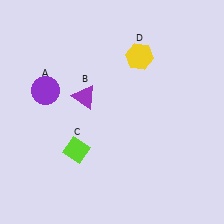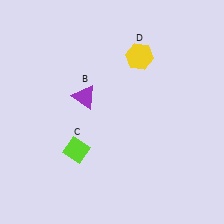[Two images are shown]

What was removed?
The purple circle (A) was removed in Image 2.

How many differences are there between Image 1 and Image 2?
There is 1 difference between the two images.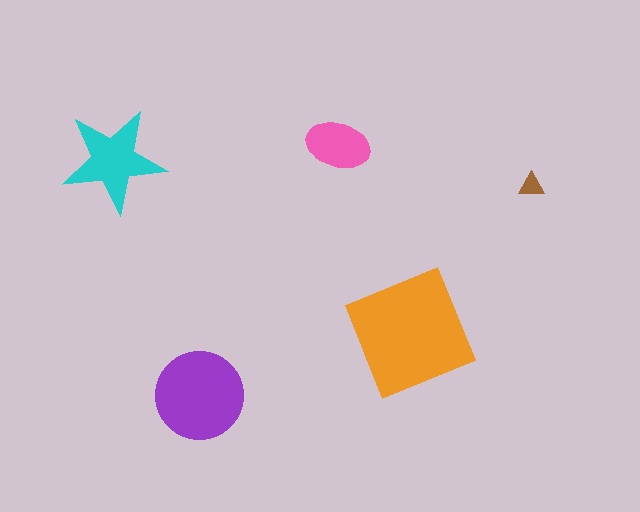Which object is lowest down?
The purple circle is bottommost.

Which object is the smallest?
The brown triangle.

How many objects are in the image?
There are 5 objects in the image.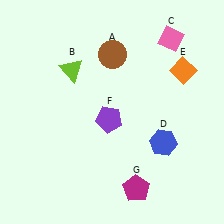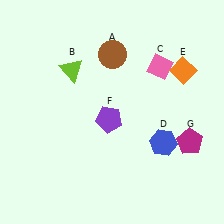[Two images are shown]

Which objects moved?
The objects that moved are: the pink diamond (C), the magenta pentagon (G).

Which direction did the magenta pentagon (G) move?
The magenta pentagon (G) moved right.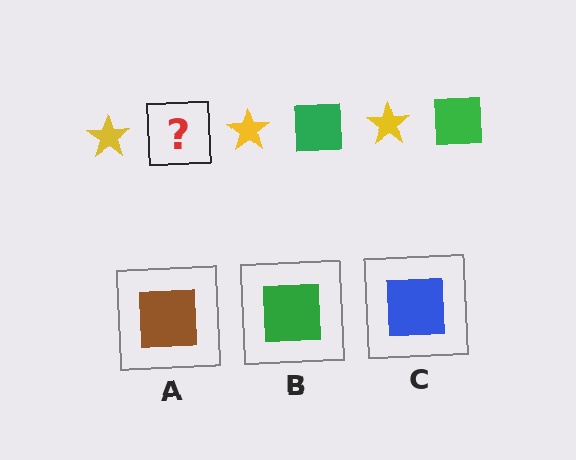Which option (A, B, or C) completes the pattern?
B.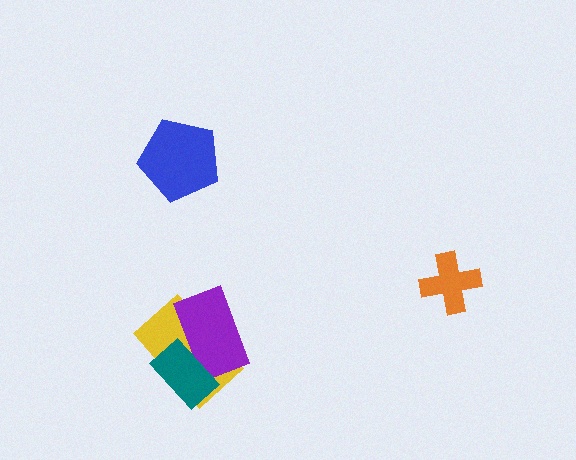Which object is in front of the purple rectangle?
The teal rectangle is in front of the purple rectangle.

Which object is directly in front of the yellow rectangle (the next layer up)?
The purple rectangle is directly in front of the yellow rectangle.